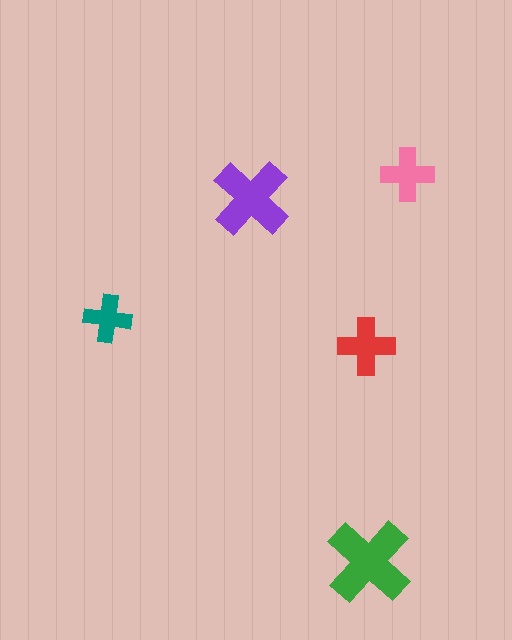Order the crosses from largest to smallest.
the green one, the purple one, the red one, the pink one, the teal one.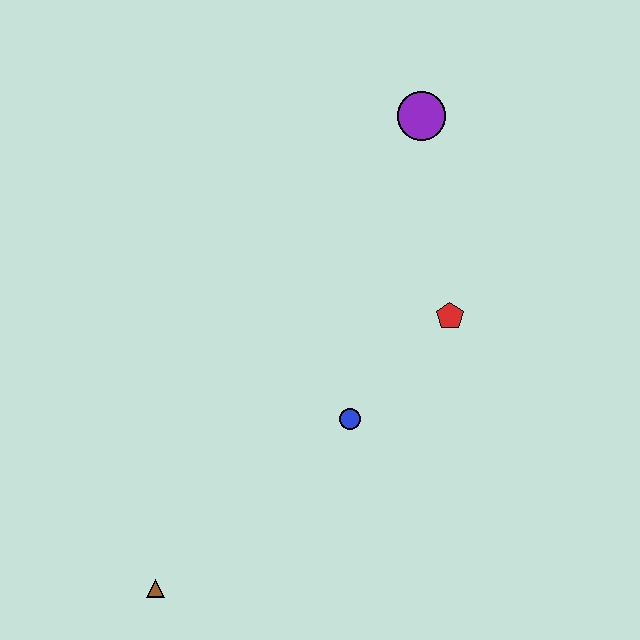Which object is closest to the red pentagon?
The blue circle is closest to the red pentagon.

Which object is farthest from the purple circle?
The brown triangle is farthest from the purple circle.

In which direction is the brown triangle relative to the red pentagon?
The brown triangle is to the left of the red pentagon.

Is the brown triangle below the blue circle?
Yes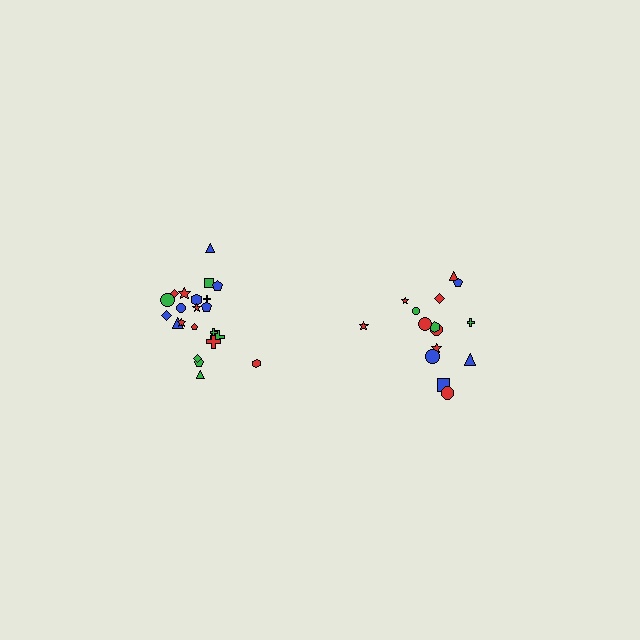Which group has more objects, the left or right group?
The left group.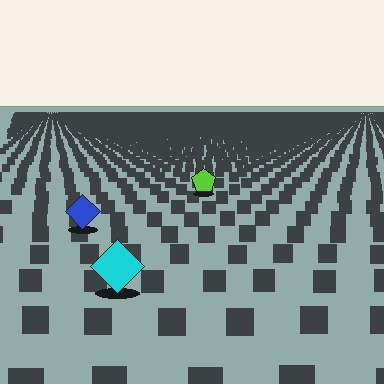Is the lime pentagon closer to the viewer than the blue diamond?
No. The blue diamond is closer — you can tell from the texture gradient: the ground texture is coarser near it.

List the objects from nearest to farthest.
From nearest to farthest: the cyan diamond, the blue diamond, the lime pentagon.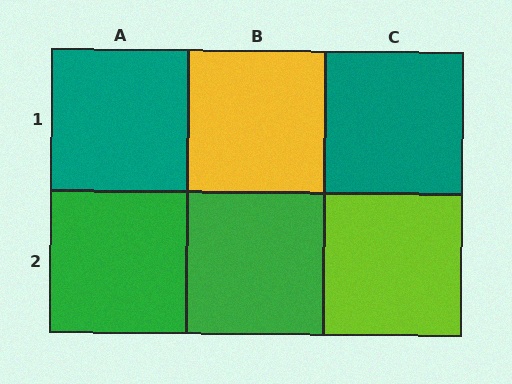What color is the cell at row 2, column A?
Green.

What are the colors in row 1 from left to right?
Teal, yellow, teal.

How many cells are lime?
1 cell is lime.